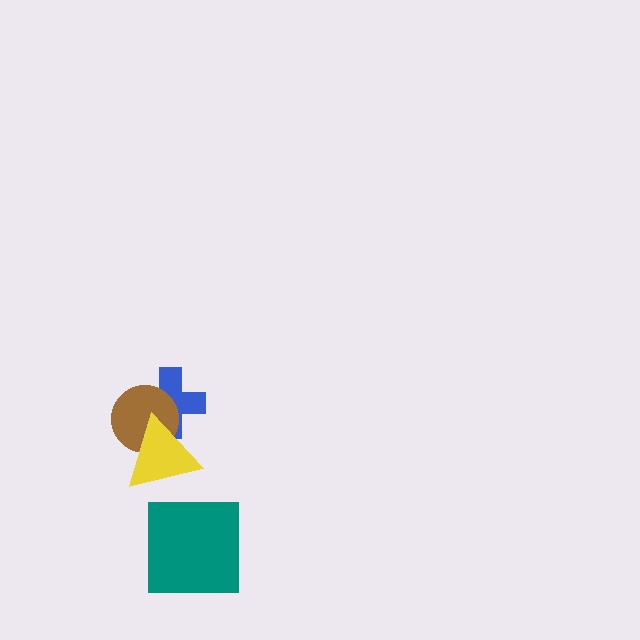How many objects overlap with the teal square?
0 objects overlap with the teal square.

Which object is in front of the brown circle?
The yellow triangle is in front of the brown circle.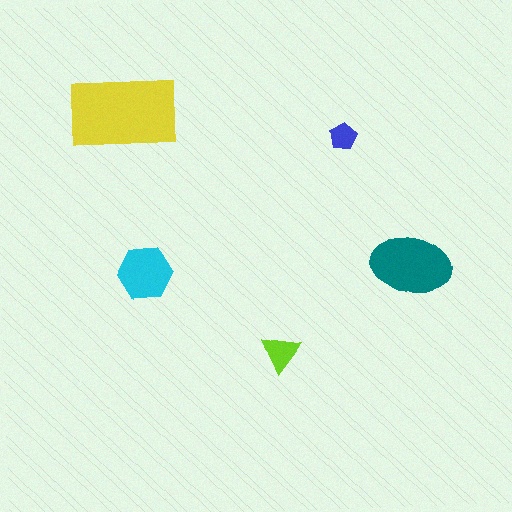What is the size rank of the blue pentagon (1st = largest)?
5th.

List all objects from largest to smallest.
The yellow rectangle, the teal ellipse, the cyan hexagon, the lime triangle, the blue pentagon.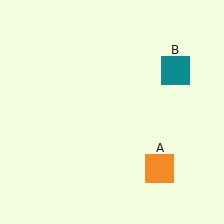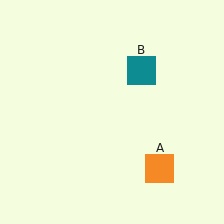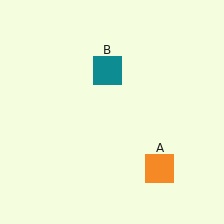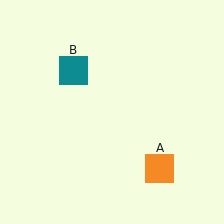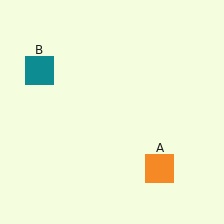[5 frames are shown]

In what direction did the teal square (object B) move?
The teal square (object B) moved left.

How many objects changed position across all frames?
1 object changed position: teal square (object B).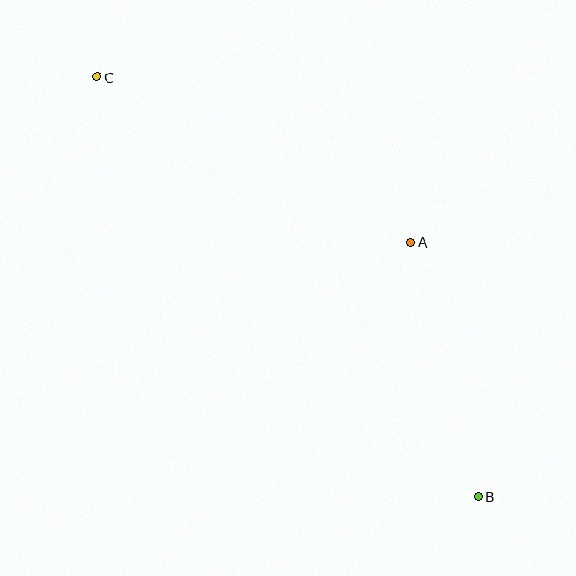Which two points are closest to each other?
Points A and B are closest to each other.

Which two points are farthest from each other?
Points B and C are farthest from each other.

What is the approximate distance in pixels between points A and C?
The distance between A and C is approximately 355 pixels.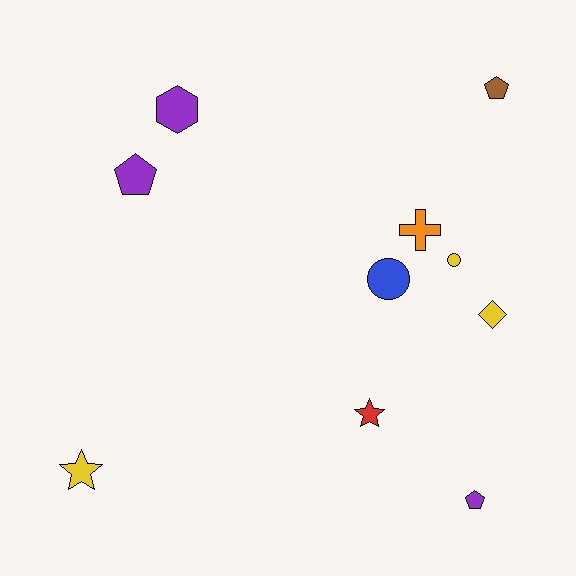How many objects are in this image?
There are 10 objects.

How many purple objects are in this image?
There are 3 purple objects.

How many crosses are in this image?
There is 1 cross.